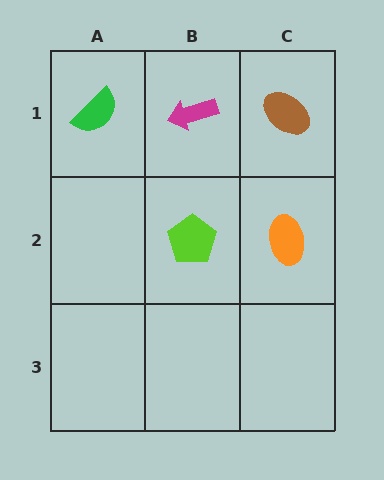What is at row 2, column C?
An orange ellipse.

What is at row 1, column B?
A magenta arrow.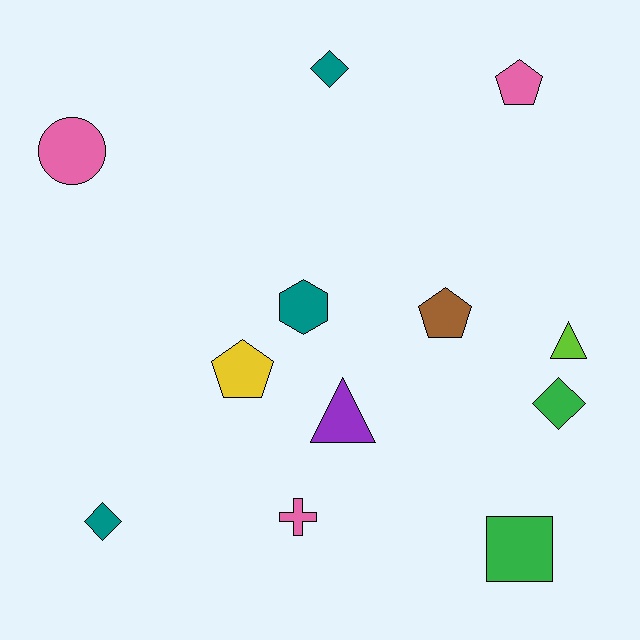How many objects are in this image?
There are 12 objects.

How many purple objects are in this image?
There is 1 purple object.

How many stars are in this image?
There are no stars.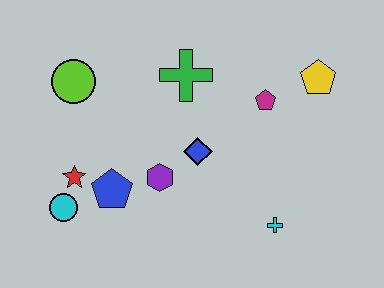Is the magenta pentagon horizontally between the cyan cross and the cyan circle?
Yes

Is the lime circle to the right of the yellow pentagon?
No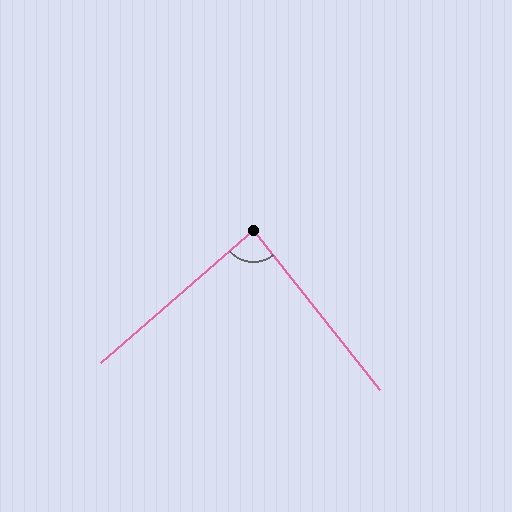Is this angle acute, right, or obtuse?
It is approximately a right angle.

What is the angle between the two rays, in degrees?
Approximately 88 degrees.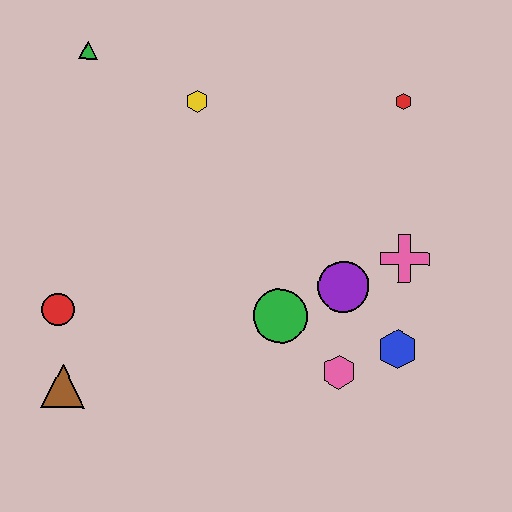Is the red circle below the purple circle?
Yes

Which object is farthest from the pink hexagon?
The green triangle is farthest from the pink hexagon.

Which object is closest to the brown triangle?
The red circle is closest to the brown triangle.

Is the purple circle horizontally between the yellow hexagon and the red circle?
No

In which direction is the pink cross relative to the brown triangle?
The pink cross is to the right of the brown triangle.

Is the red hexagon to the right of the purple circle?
Yes